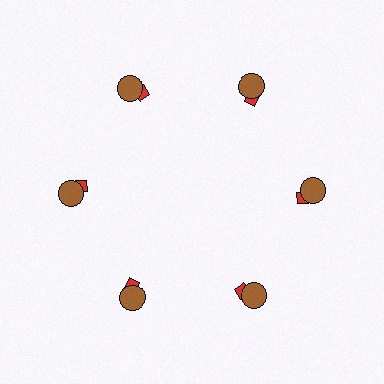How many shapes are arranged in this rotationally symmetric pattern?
There are 12 shapes, arranged in 6 groups of 2.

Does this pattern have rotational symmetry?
Yes, this pattern has 6-fold rotational symmetry. It looks the same after rotating 60 degrees around the center.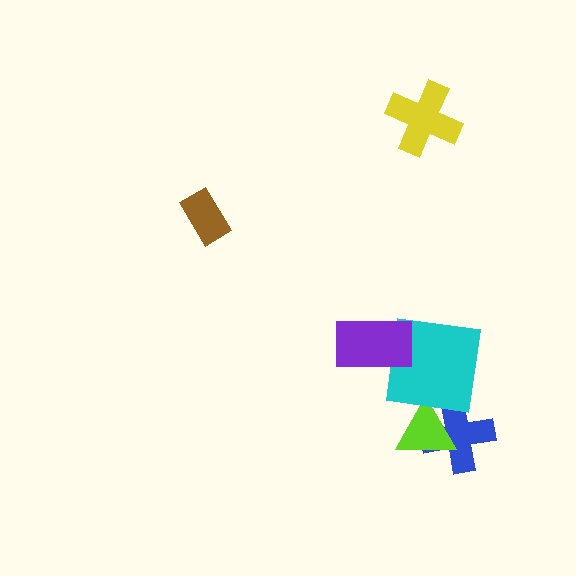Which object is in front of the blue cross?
The lime triangle is in front of the blue cross.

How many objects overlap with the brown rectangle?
0 objects overlap with the brown rectangle.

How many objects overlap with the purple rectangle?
1 object overlaps with the purple rectangle.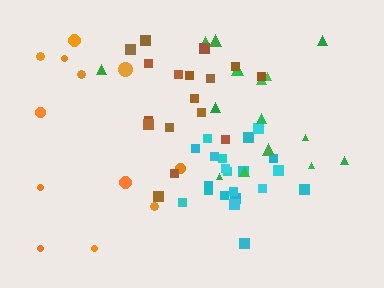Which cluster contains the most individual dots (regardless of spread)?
Cyan (21).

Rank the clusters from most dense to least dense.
cyan, green, brown, orange.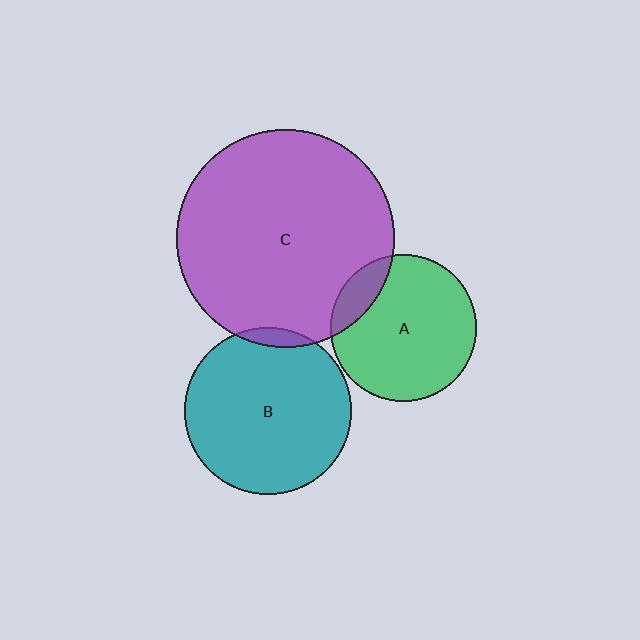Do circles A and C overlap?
Yes.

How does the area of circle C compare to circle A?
Approximately 2.2 times.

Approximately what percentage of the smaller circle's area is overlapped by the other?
Approximately 15%.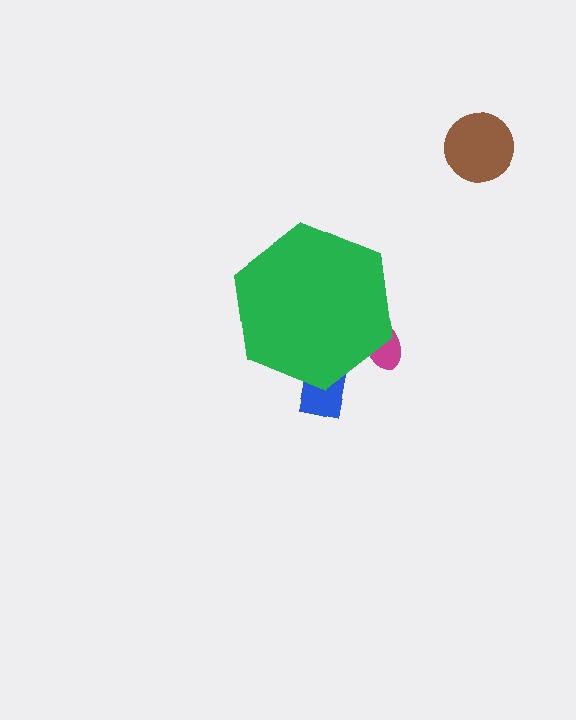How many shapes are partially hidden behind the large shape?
2 shapes are partially hidden.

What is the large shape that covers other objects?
A green hexagon.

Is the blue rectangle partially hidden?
Yes, the blue rectangle is partially hidden behind the green hexagon.